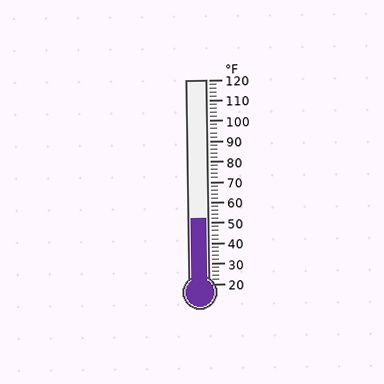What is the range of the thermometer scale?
The thermometer scale ranges from 20°F to 120°F.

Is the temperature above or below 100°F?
The temperature is below 100°F.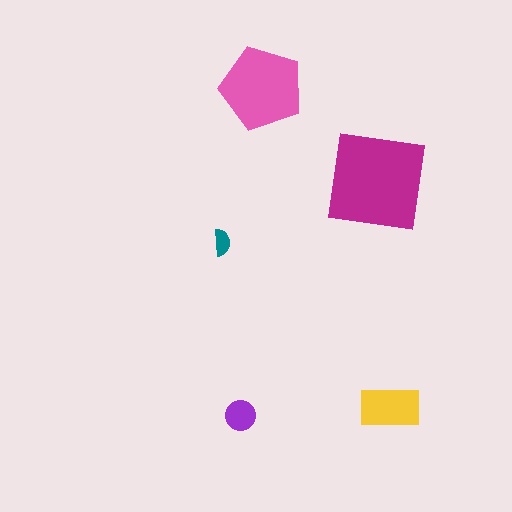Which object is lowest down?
The purple circle is bottommost.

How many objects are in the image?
There are 5 objects in the image.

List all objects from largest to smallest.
The magenta square, the pink pentagon, the yellow rectangle, the purple circle, the teal semicircle.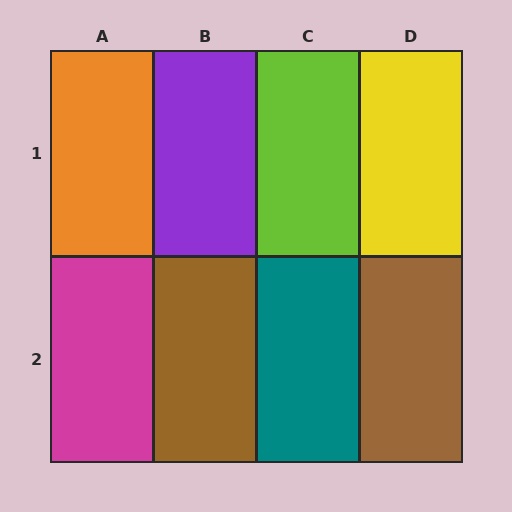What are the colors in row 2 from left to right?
Magenta, brown, teal, brown.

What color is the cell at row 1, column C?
Lime.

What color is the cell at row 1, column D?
Yellow.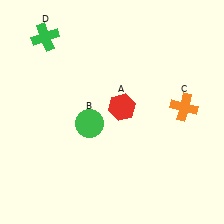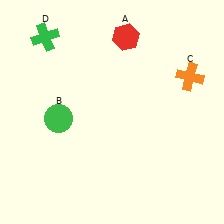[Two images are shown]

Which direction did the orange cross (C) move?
The orange cross (C) moved up.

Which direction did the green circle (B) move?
The green circle (B) moved left.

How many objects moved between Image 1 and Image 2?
3 objects moved between the two images.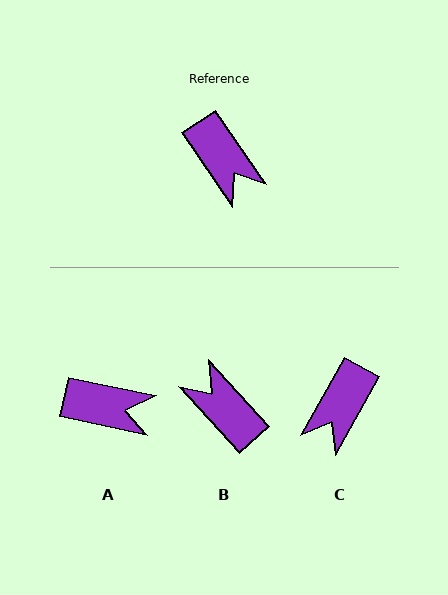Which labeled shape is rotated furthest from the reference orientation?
B, about 172 degrees away.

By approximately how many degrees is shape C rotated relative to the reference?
Approximately 63 degrees clockwise.